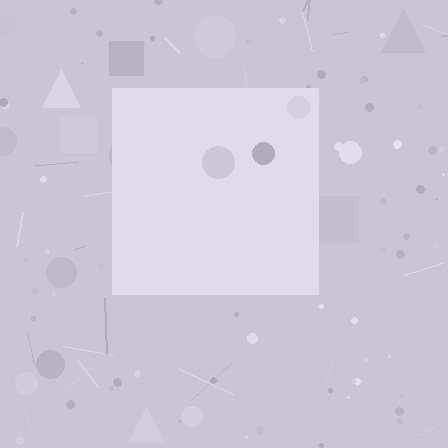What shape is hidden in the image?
A square is hidden in the image.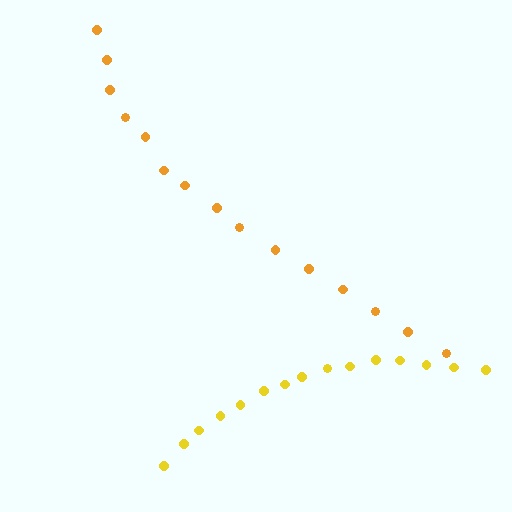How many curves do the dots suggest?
There are 2 distinct paths.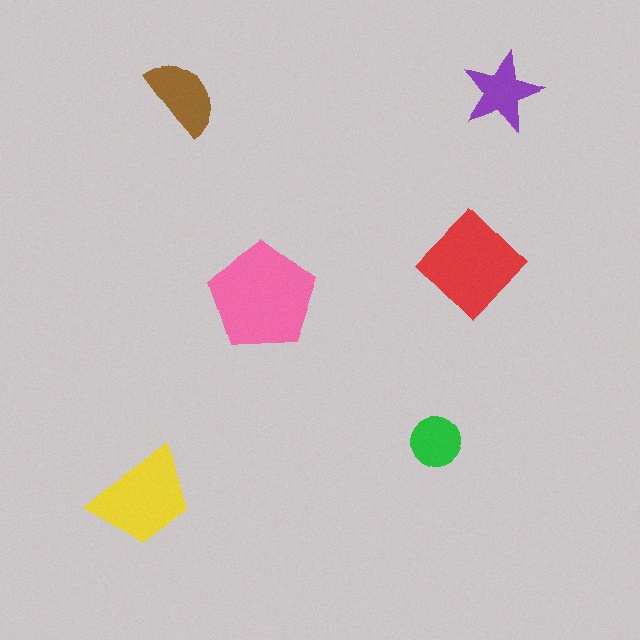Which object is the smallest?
The green circle.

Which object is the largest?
The pink pentagon.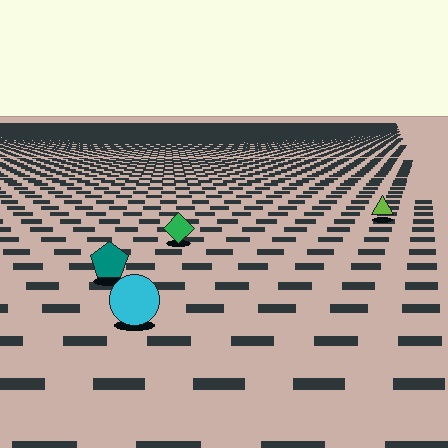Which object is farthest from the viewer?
The lime triangle is farthest from the viewer. It appears smaller and the ground texture around it is denser.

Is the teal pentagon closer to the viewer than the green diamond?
Yes. The teal pentagon is closer — you can tell from the texture gradient: the ground texture is coarser near it.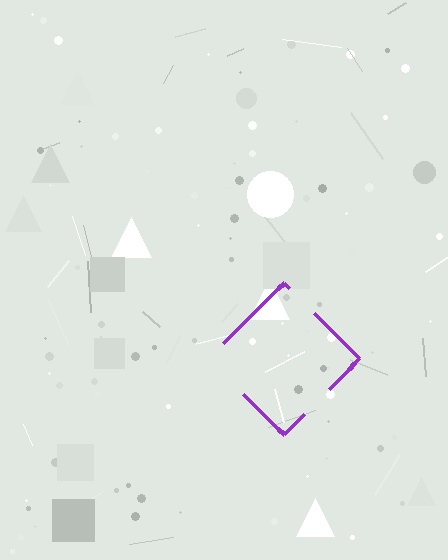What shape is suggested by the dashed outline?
The dashed outline suggests a diamond.